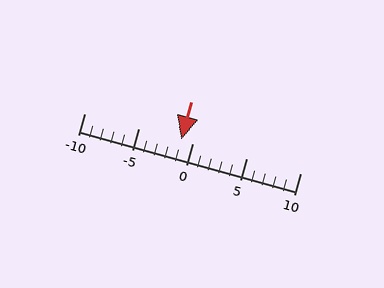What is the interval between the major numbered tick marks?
The major tick marks are spaced 5 units apart.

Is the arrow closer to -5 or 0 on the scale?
The arrow is closer to 0.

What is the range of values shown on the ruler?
The ruler shows values from -10 to 10.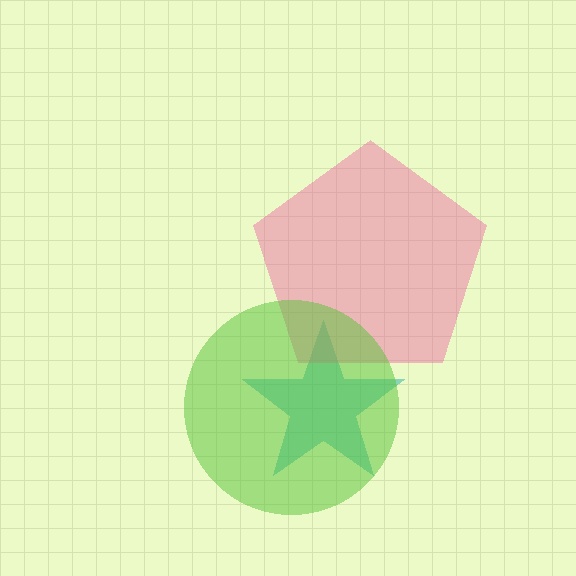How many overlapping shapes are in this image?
There are 3 overlapping shapes in the image.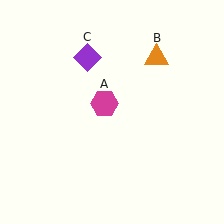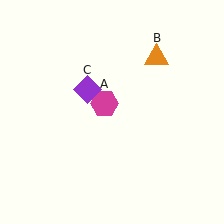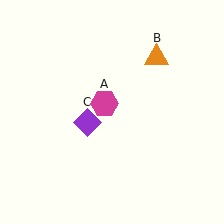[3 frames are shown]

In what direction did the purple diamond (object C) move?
The purple diamond (object C) moved down.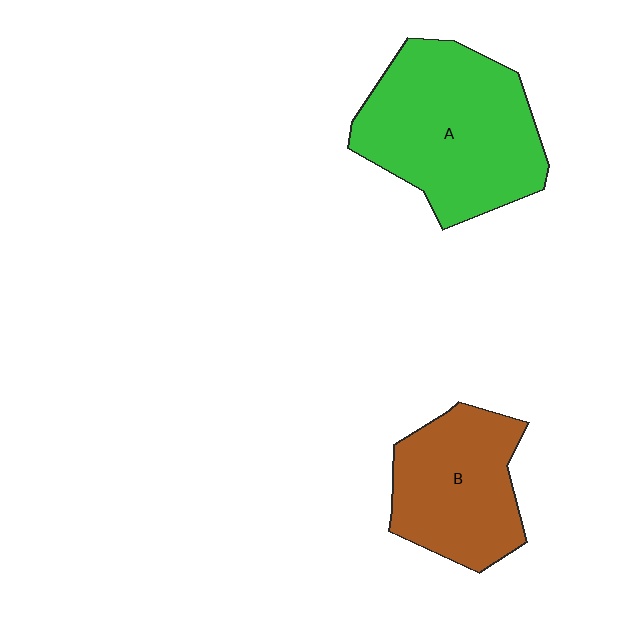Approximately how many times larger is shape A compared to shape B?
Approximately 1.4 times.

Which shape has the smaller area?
Shape B (brown).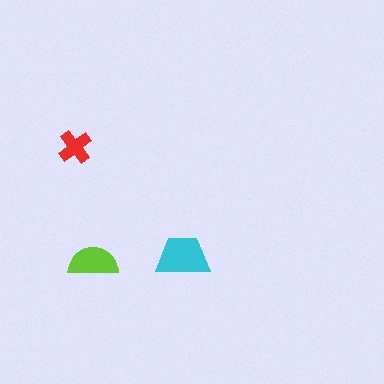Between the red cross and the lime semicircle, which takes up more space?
The lime semicircle.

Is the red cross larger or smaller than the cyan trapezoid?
Smaller.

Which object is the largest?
The cyan trapezoid.